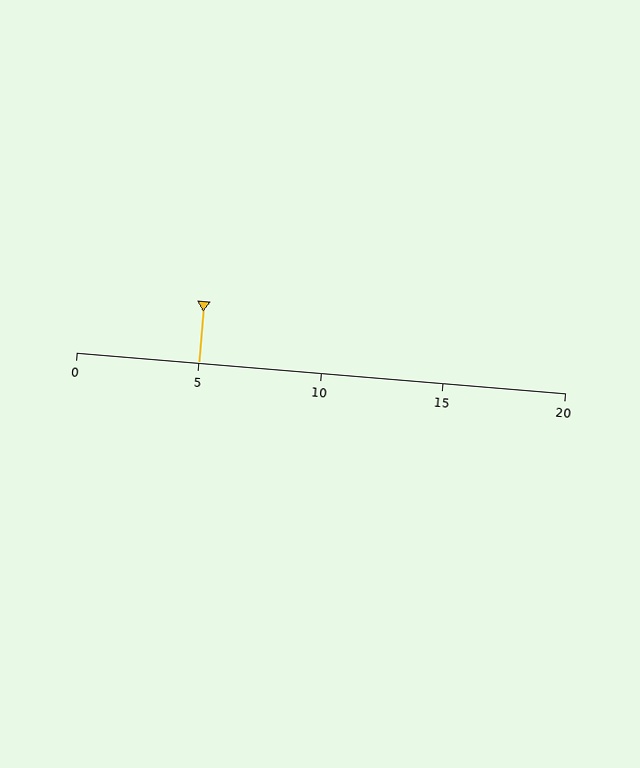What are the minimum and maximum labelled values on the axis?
The axis runs from 0 to 20.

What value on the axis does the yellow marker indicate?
The marker indicates approximately 5.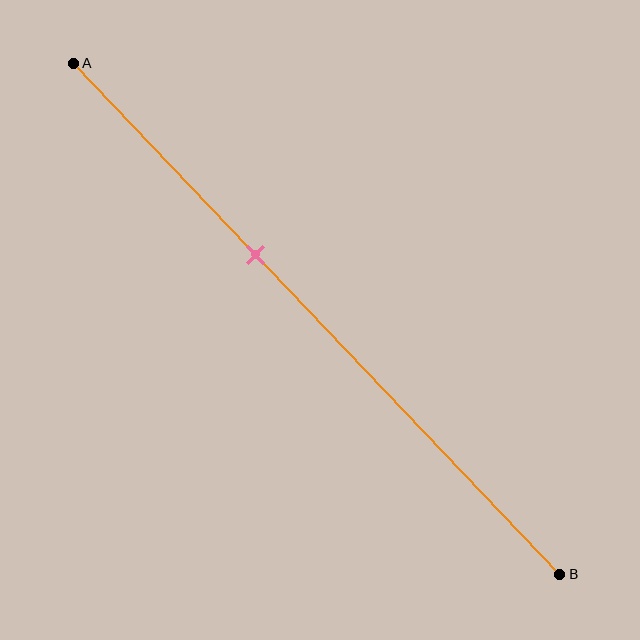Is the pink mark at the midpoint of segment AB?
No, the mark is at about 35% from A, not at the 50% midpoint.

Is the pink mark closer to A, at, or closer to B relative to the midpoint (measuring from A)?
The pink mark is closer to point A than the midpoint of segment AB.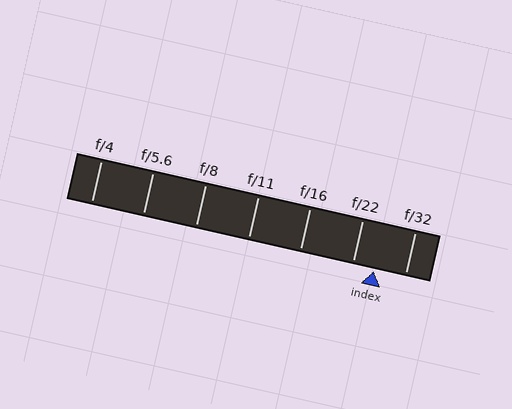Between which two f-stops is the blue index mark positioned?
The index mark is between f/22 and f/32.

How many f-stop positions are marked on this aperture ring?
There are 7 f-stop positions marked.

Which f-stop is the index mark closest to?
The index mark is closest to f/22.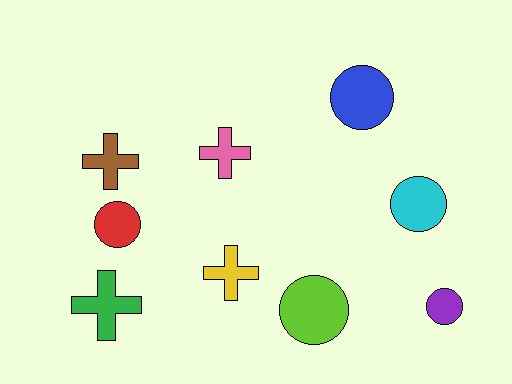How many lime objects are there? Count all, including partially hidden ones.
There is 1 lime object.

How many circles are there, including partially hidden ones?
There are 5 circles.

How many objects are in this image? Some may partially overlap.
There are 9 objects.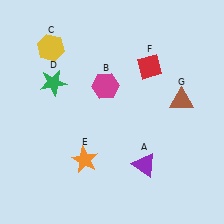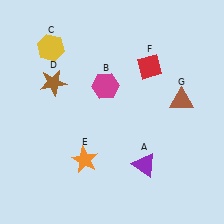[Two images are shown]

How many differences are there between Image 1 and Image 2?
There is 1 difference between the two images.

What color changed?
The star (D) changed from green in Image 1 to brown in Image 2.